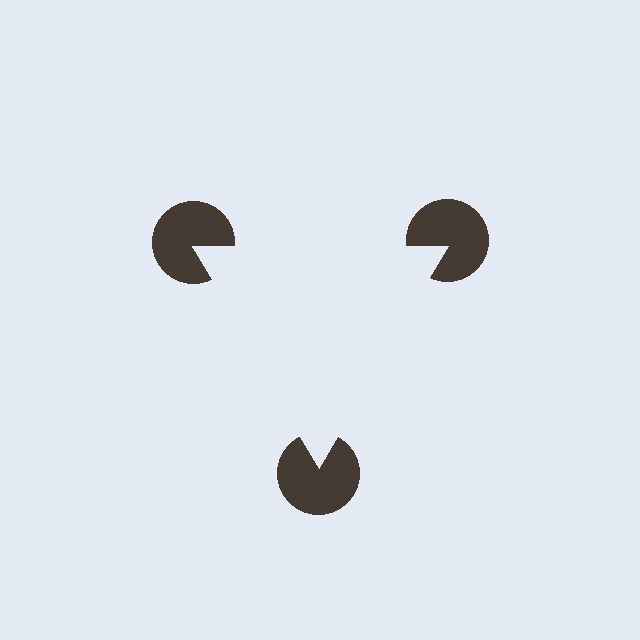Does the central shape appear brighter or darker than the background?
It typically appears slightly brighter than the background, even though no actual brightness change is drawn.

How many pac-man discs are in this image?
There are 3 — one at each vertex of the illusory triangle.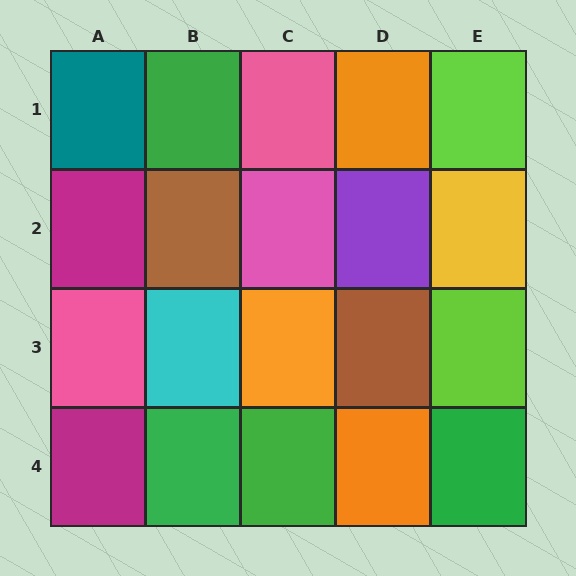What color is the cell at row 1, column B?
Green.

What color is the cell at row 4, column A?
Magenta.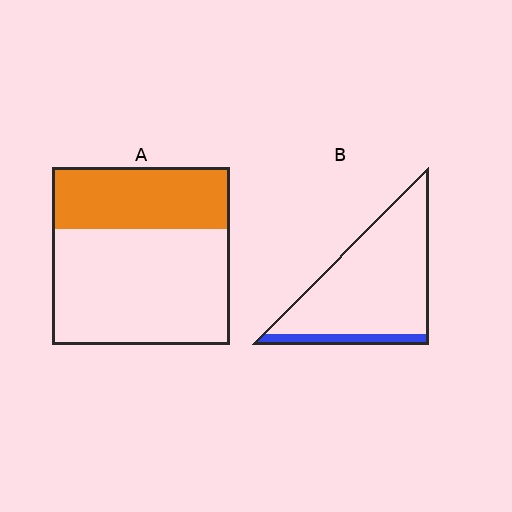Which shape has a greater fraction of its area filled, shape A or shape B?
Shape A.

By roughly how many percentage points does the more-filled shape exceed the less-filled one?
By roughly 25 percentage points (A over B).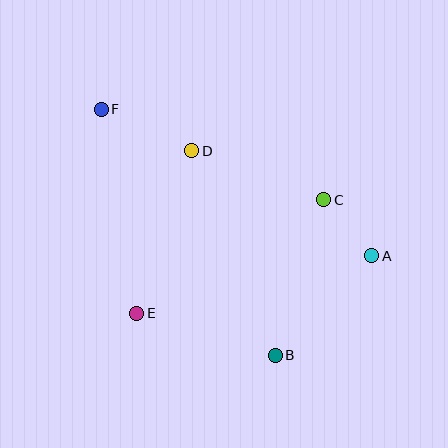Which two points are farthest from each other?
Points A and F are farthest from each other.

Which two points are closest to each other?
Points A and C are closest to each other.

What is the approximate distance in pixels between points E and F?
The distance between E and F is approximately 207 pixels.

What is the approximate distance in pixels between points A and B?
The distance between A and B is approximately 139 pixels.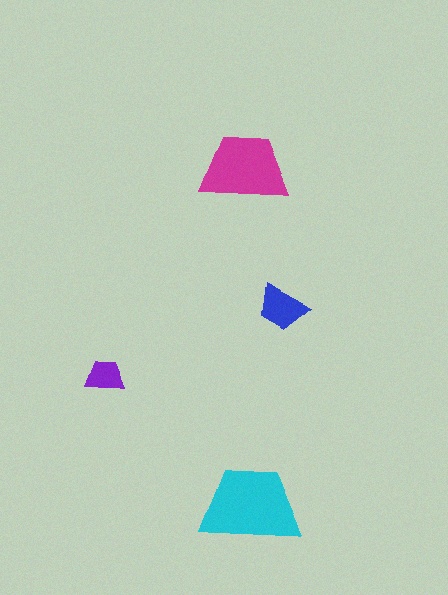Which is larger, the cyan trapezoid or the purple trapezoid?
The cyan one.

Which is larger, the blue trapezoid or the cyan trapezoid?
The cyan one.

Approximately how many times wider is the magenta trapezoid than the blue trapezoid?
About 1.5 times wider.